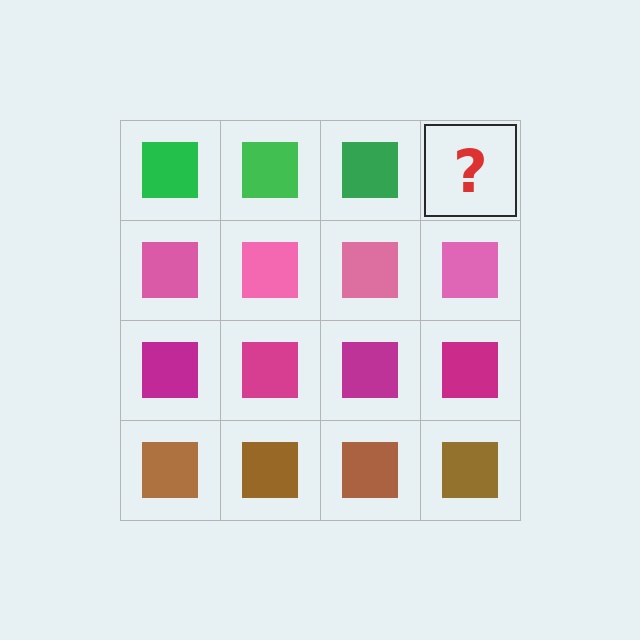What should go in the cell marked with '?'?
The missing cell should contain a green square.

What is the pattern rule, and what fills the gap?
The rule is that each row has a consistent color. The gap should be filled with a green square.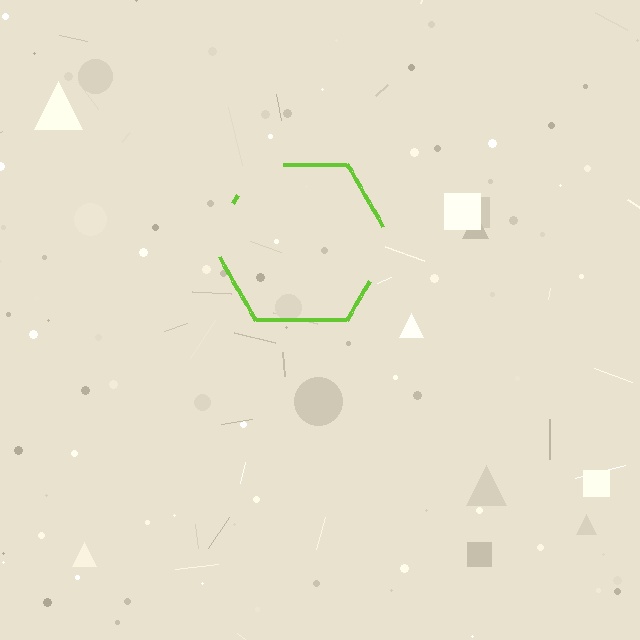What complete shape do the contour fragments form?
The contour fragments form a hexagon.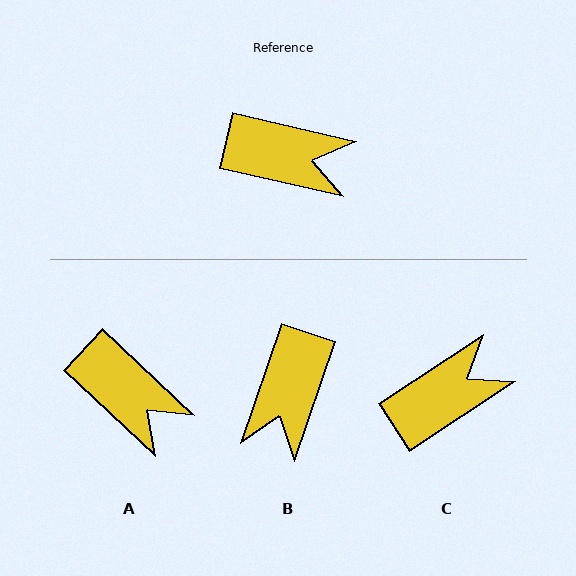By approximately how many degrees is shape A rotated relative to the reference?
Approximately 30 degrees clockwise.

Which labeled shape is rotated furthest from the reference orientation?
B, about 96 degrees away.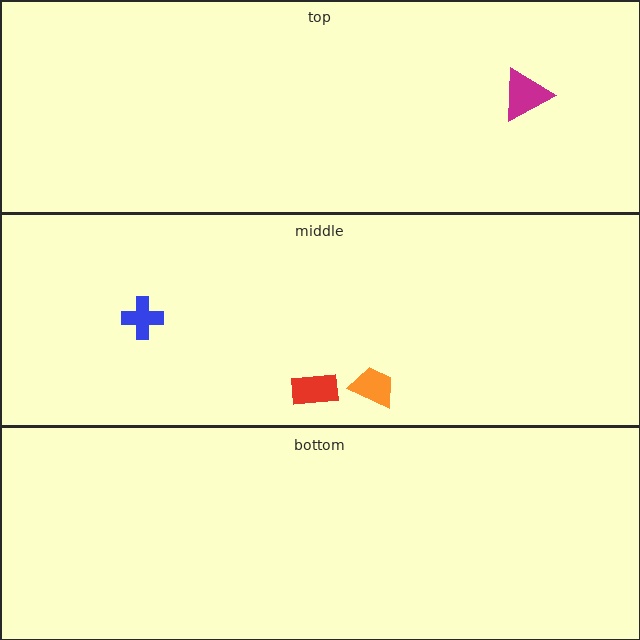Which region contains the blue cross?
The middle region.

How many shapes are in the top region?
1.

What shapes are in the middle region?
The blue cross, the orange trapezoid, the red rectangle.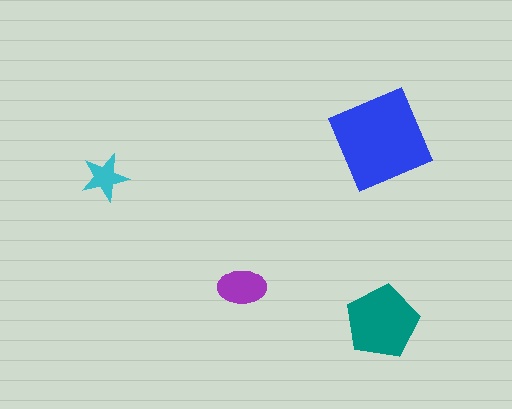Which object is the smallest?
The cyan star.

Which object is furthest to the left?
The cyan star is leftmost.